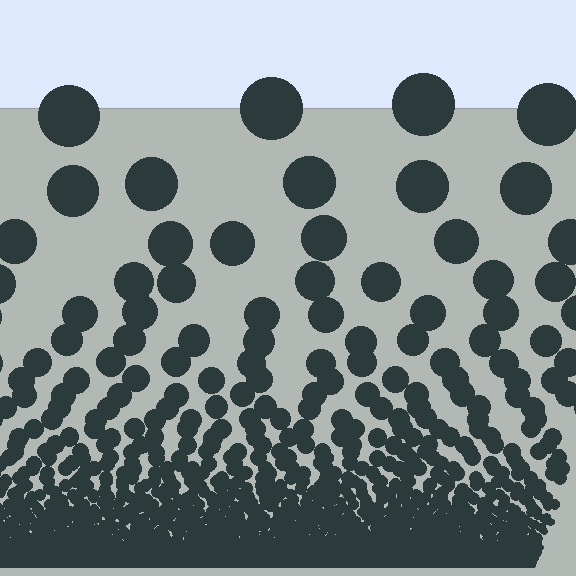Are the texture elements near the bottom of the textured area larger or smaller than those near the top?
Smaller. The gradient is inverted — elements near the bottom are smaller and denser.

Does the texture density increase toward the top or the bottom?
Density increases toward the bottom.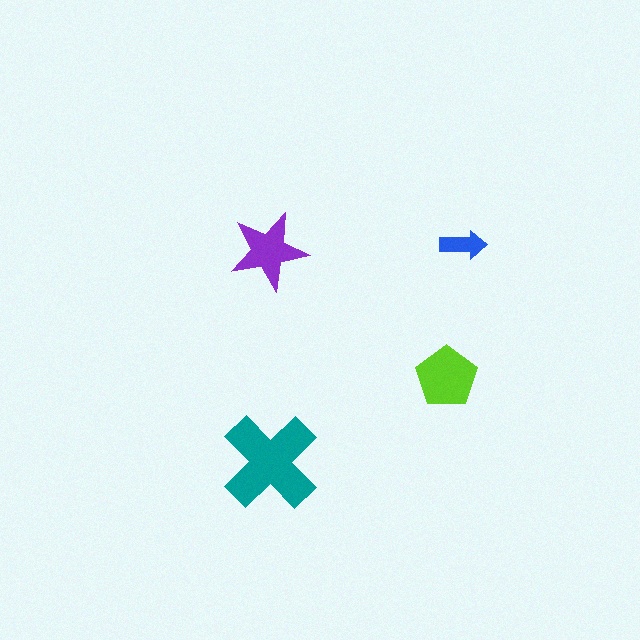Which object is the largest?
The teal cross.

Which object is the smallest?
The blue arrow.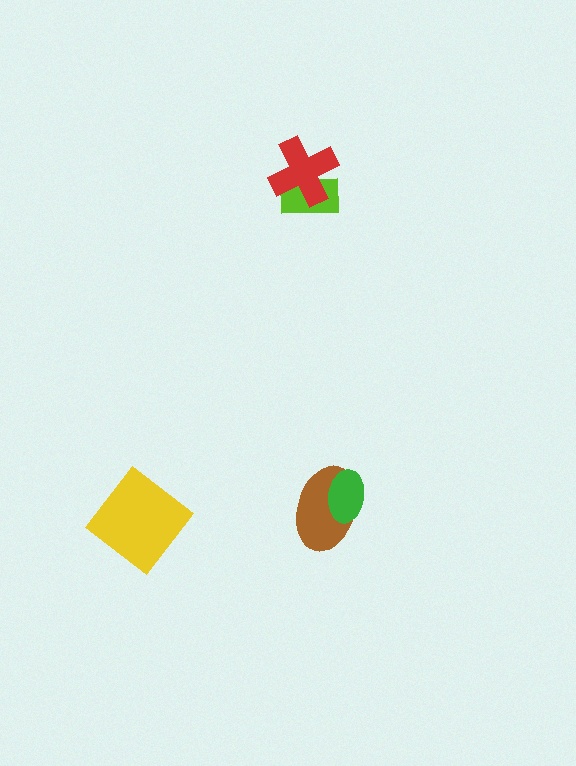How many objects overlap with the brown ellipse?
1 object overlaps with the brown ellipse.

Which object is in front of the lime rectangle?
The red cross is in front of the lime rectangle.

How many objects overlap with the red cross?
1 object overlaps with the red cross.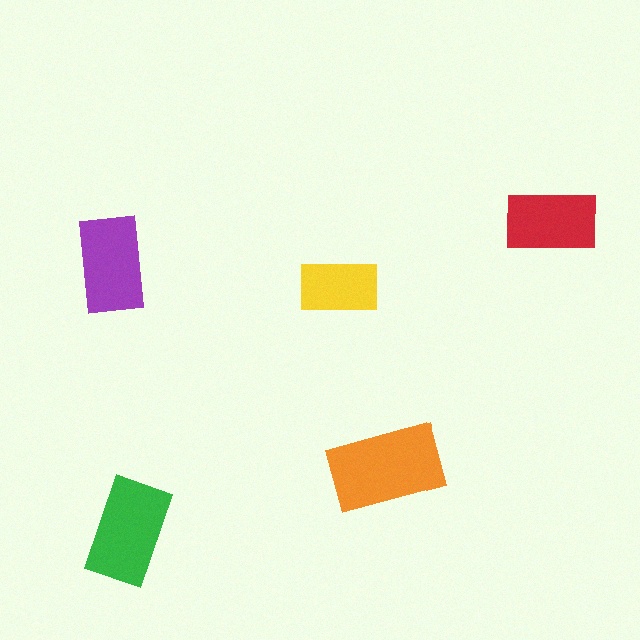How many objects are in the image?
There are 5 objects in the image.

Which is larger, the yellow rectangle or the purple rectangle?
The purple one.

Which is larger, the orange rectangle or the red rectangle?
The orange one.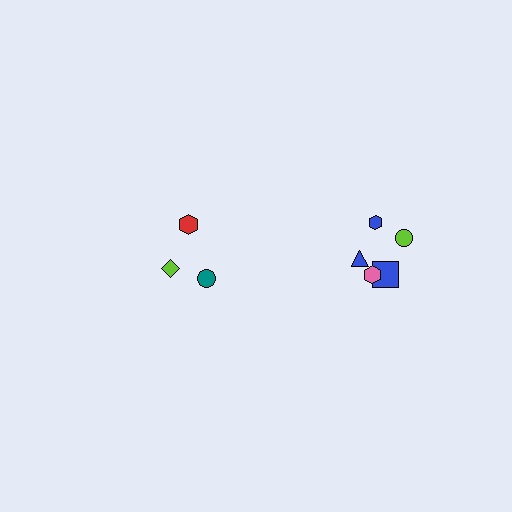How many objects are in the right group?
There are 5 objects.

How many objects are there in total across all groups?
There are 8 objects.